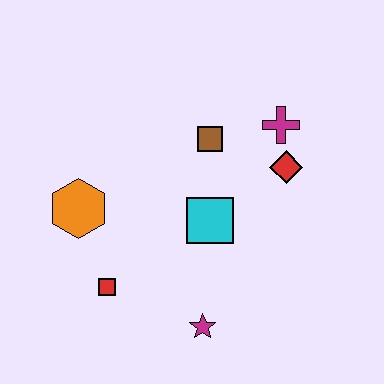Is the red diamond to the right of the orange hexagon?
Yes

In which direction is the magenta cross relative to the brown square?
The magenta cross is to the right of the brown square.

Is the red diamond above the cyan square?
Yes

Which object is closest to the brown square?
The magenta cross is closest to the brown square.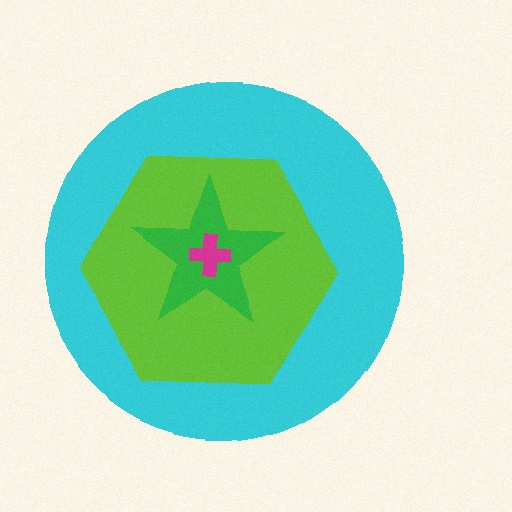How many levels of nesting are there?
4.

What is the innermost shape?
The magenta cross.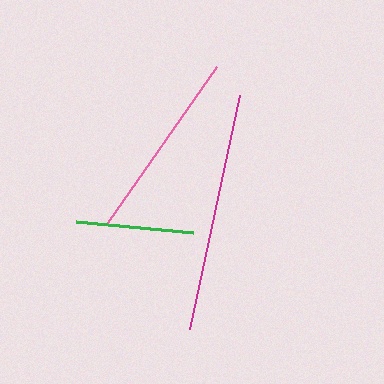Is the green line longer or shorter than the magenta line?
The magenta line is longer than the green line.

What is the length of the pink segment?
The pink segment is approximately 191 pixels long.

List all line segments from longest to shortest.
From longest to shortest: magenta, pink, green.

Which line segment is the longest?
The magenta line is the longest at approximately 239 pixels.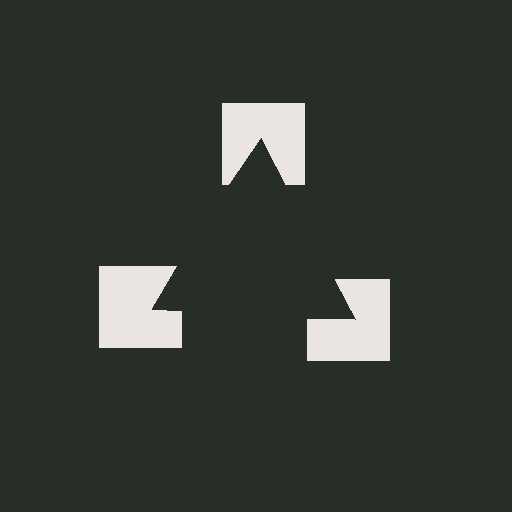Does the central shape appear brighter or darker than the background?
It typically appears slightly darker than the background, even though no actual brightness change is drawn.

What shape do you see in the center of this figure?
An illusory triangle — its edges are inferred from the aligned wedge cuts in the notched squares, not physically drawn.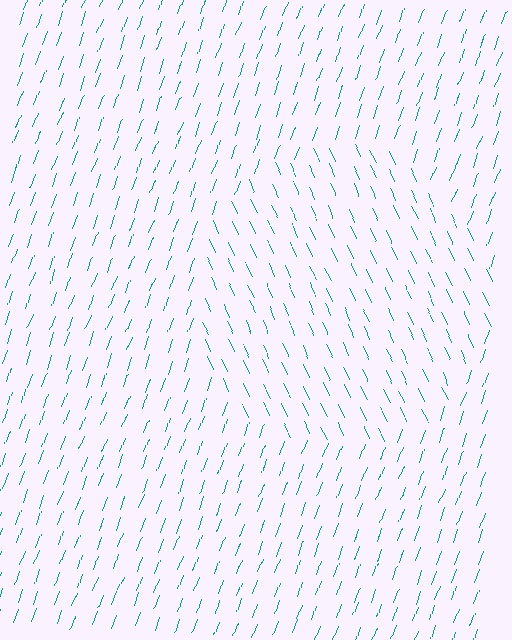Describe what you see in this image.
The image is filled with small teal line segments. A circle region in the image has lines oriented differently from the surrounding lines, creating a visible texture boundary.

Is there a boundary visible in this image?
Yes, there is a texture boundary formed by a change in line orientation.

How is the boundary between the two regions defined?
The boundary is defined purely by a change in line orientation (approximately 45 degrees difference). All lines are the same color and thickness.